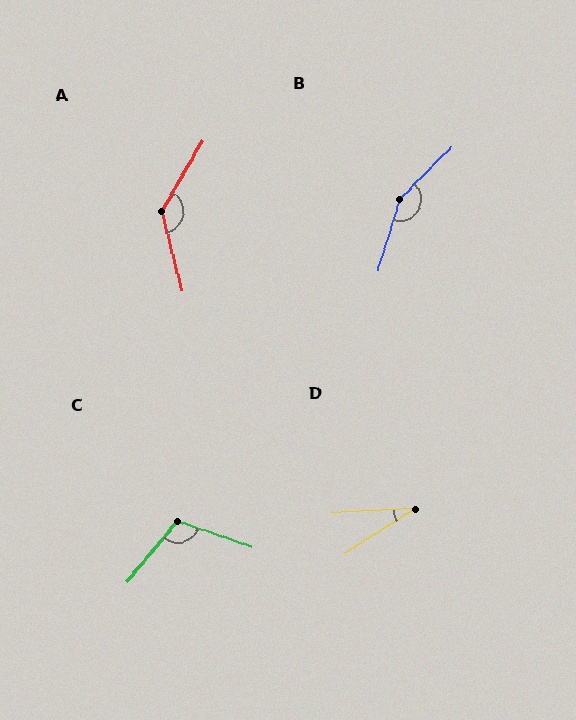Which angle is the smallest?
D, at approximately 30 degrees.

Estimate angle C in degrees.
Approximately 111 degrees.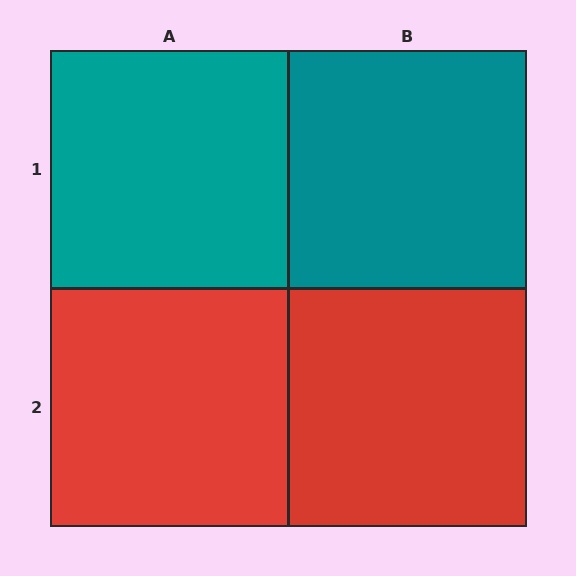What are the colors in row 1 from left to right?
Teal, teal.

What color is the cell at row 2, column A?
Red.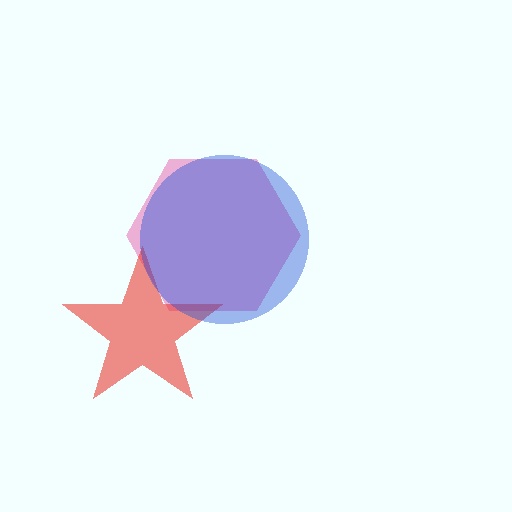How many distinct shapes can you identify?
There are 3 distinct shapes: a pink hexagon, a red star, a blue circle.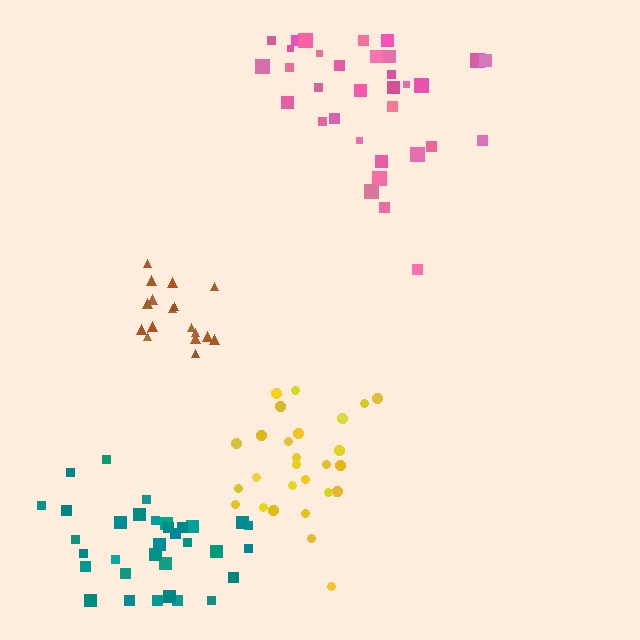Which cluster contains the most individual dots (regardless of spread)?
Pink (33).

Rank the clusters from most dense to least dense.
brown, teal, pink, yellow.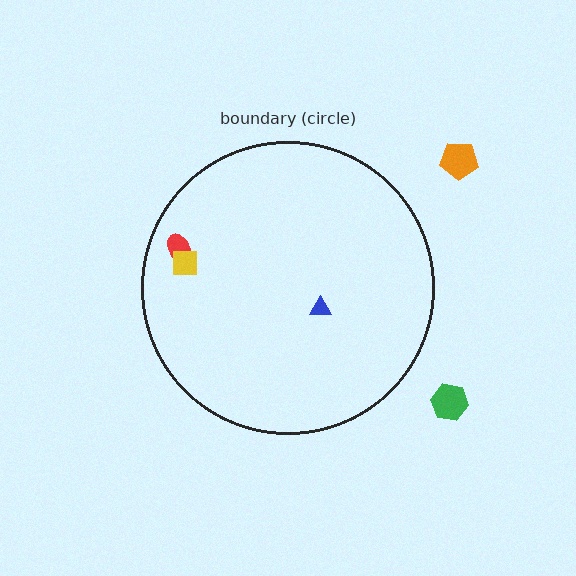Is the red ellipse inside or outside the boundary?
Inside.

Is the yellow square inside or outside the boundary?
Inside.